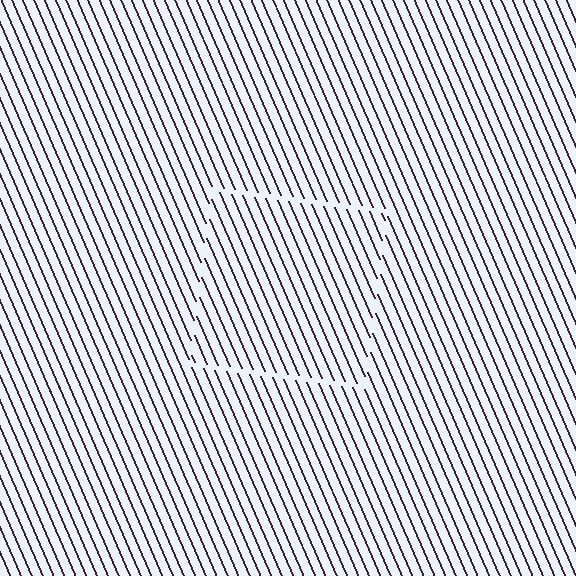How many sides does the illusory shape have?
4 sides — the line-ends trace a square.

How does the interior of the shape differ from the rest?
The interior of the shape contains the same grating, shifted by half a period — the contour is defined by the phase discontinuity where line-ends from the inner and outer gratings abut.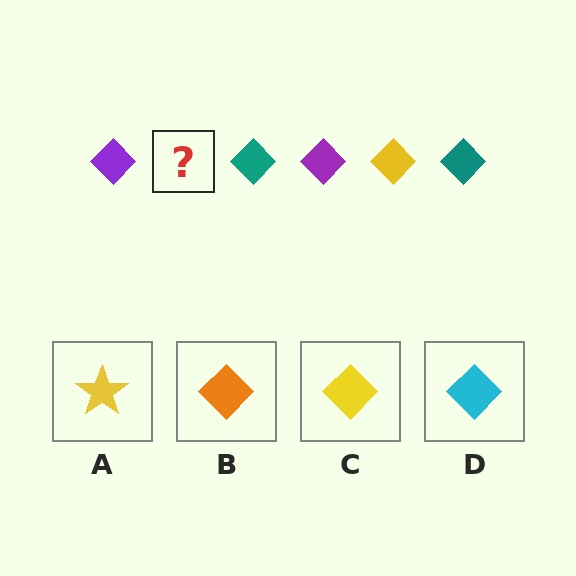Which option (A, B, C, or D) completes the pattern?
C.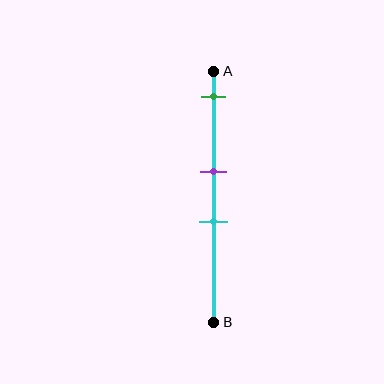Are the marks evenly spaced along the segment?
No, the marks are not evenly spaced.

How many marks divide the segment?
There are 3 marks dividing the segment.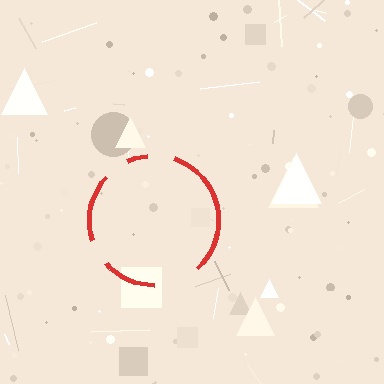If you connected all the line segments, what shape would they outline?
They would outline a circle.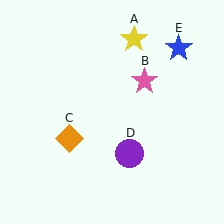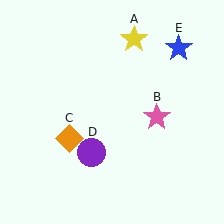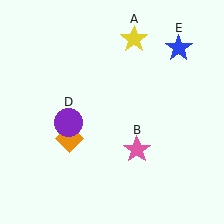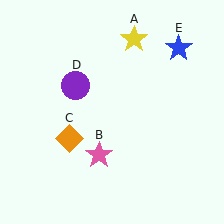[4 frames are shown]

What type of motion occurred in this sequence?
The pink star (object B), purple circle (object D) rotated clockwise around the center of the scene.